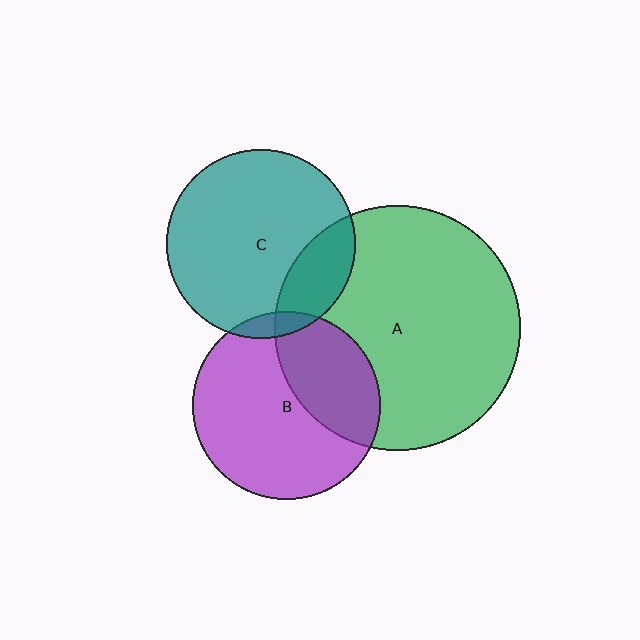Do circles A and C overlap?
Yes.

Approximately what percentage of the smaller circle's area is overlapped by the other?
Approximately 20%.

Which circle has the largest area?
Circle A (green).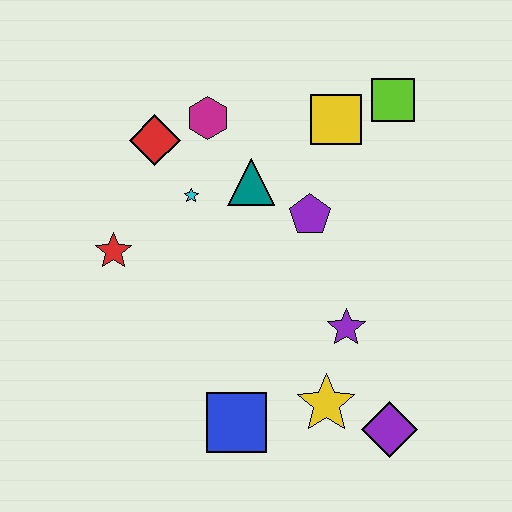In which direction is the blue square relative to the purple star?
The blue square is to the left of the purple star.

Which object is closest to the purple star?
The yellow star is closest to the purple star.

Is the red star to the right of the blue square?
No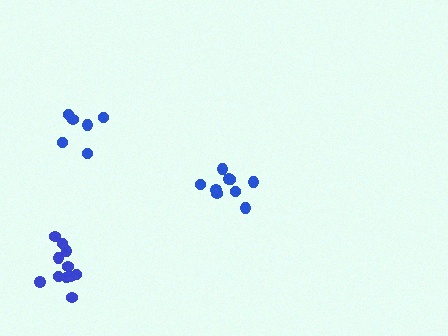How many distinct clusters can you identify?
There are 3 distinct clusters.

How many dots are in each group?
Group 1: 11 dots, Group 2: 9 dots, Group 3: 6 dots (26 total).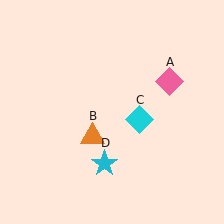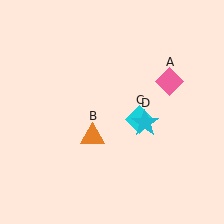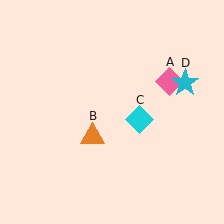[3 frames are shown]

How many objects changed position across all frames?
1 object changed position: cyan star (object D).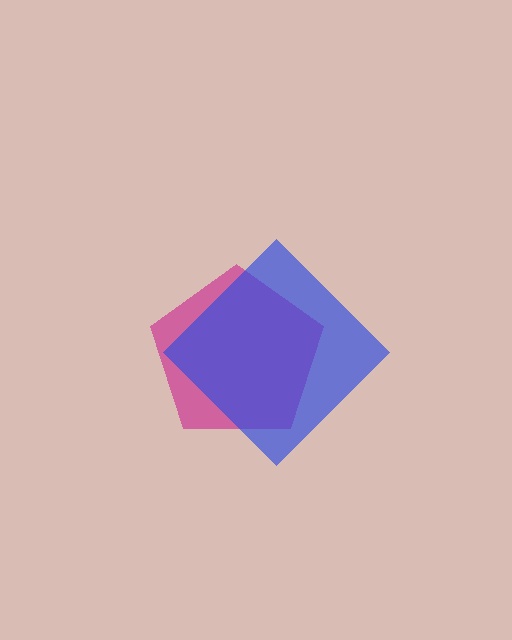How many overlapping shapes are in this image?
There are 2 overlapping shapes in the image.